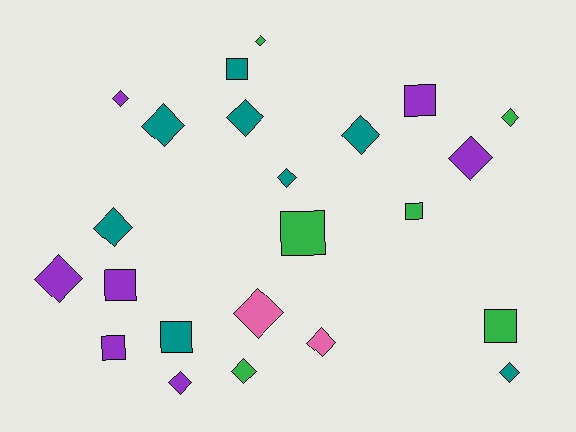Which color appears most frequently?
Teal, with 8 objects.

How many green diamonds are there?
There are 3 green diamonds.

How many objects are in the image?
There are 23 objects.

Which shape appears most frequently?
Diamond, with 15 objects.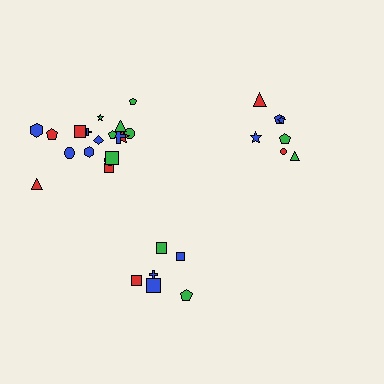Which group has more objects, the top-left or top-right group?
The top-left group.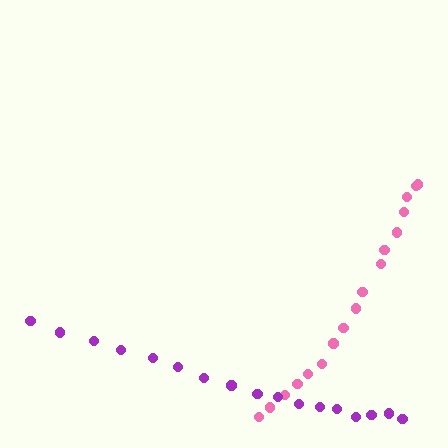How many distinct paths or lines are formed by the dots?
There are 2 distinct paths.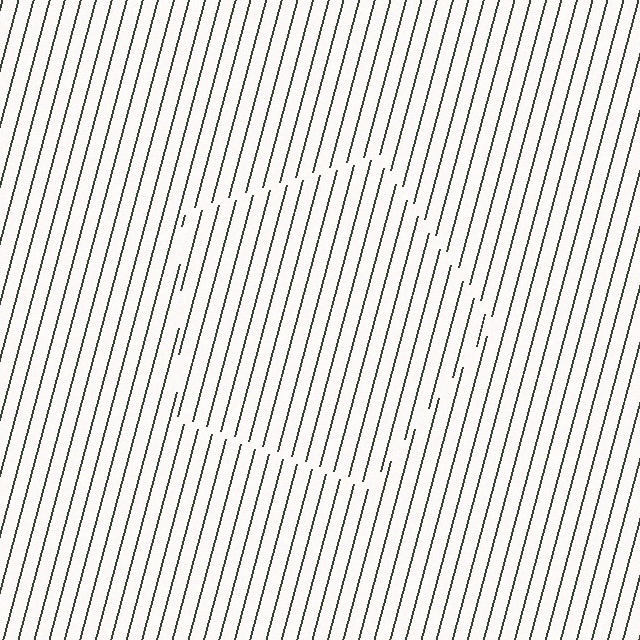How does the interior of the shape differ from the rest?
The interior of the shape contains the same grating, shifted by half a period — the contour is defined by the phase discontinuity where line-ends from the inner and outer gratings abut.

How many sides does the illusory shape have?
5 sides — the line-ends trace a pentagon.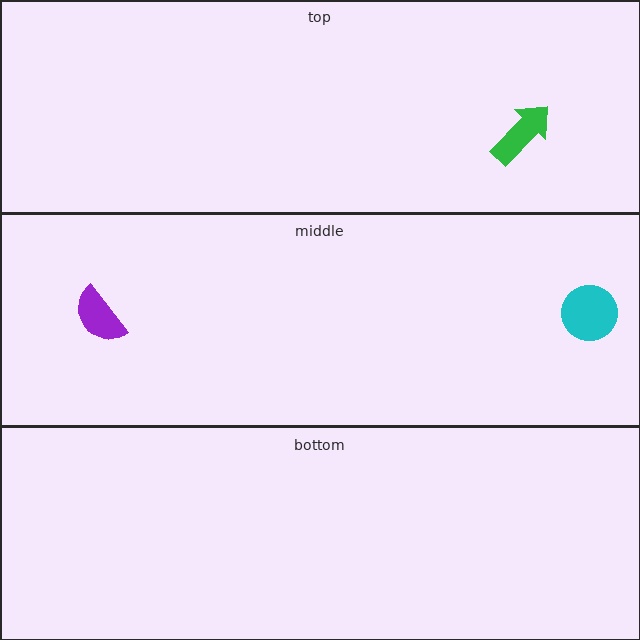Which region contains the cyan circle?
The middle region.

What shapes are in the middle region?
The cyan circle, the purple semicircle.